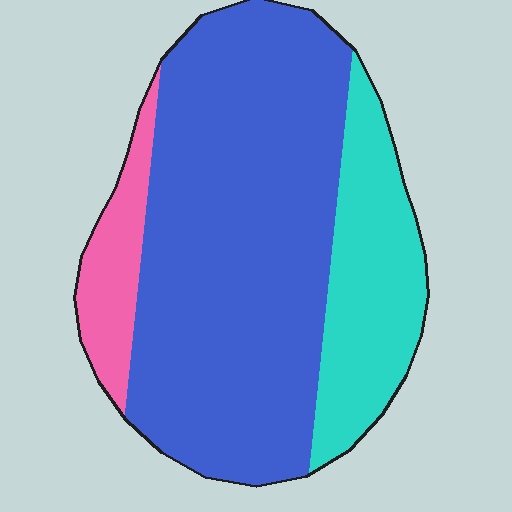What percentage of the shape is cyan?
Cyan takes up about one fifth (1/5) of the shape.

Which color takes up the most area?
Blue, at roughly 70%.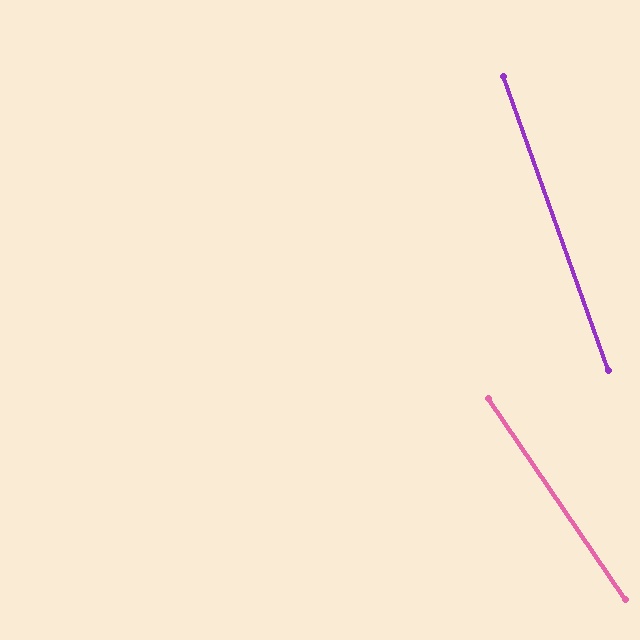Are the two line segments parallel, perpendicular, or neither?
Neither parallel nor perpendicular — they differ by about 15°.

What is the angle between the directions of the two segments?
Approximately 15 degrees.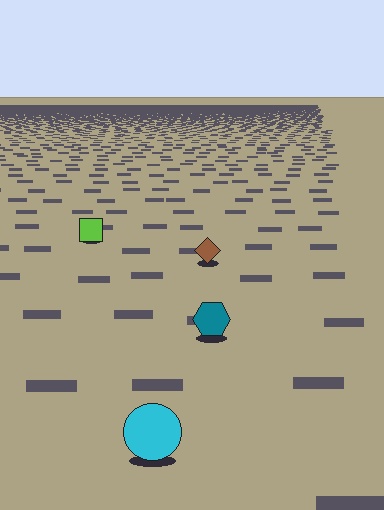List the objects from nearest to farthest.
From nearest to farthest: the cyan circle, the teal hexagon, the brown diamond, the lime square.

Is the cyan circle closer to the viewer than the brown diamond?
Yes. The cyan circle is closer — you can tell from the texture gradient: the ground texture is coarser near it.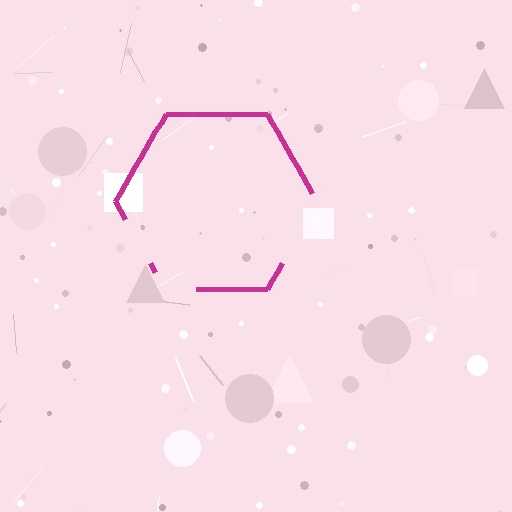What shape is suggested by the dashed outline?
The dashed outline suggests a hexagon.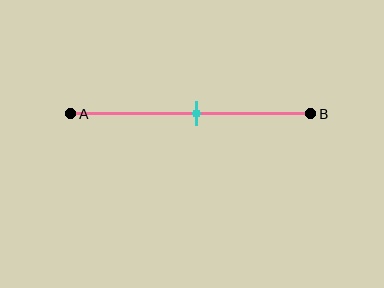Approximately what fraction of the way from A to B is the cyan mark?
The cyan mark is approximately 50% of the way from A to B.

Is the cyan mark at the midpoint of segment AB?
Yes, the mark is approximately at the midpoint.